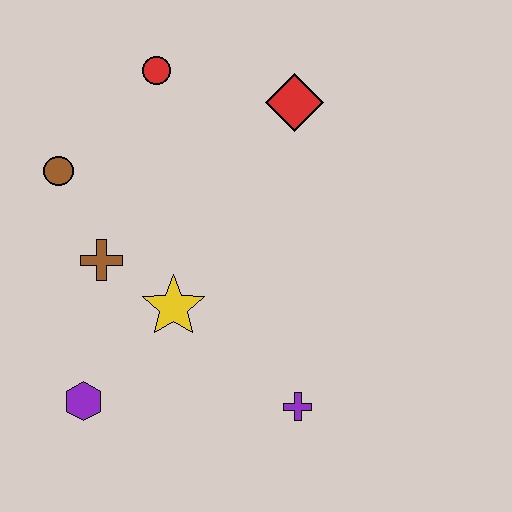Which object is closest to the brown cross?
The yellow star is closest to the brown cross.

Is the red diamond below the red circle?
Yes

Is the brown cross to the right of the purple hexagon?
Yes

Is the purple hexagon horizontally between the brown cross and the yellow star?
No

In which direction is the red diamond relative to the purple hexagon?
The red diamond is above the purple hexagon.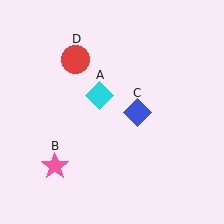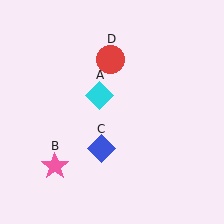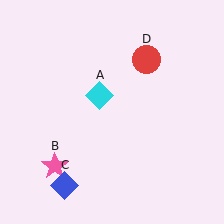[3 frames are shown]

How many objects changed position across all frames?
2 objects changed position: blue diamond (object C), red circle (object D).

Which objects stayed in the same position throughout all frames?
Cyan diamond (object A) and pink star (object B) remained stationary.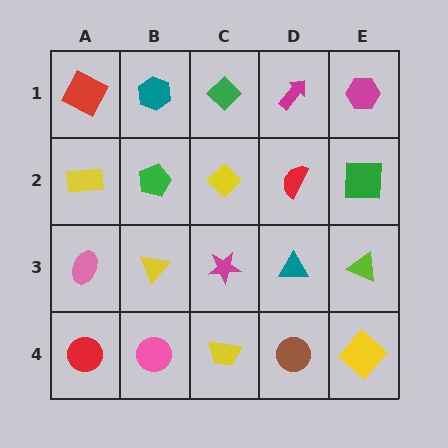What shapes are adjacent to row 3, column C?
A yellow diamond (row 2, column C), a yellow trapezoid (row 4, column C), a yellow triangle (row 3, column B), a teal triangle (row 3, column D).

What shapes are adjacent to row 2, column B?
A teal hexagon (row 1, column B), a yellow triangle (row 3, column B), a yellow rectangle (row 2, column A), a yellow diamond (row 2, column C).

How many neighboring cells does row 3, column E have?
3.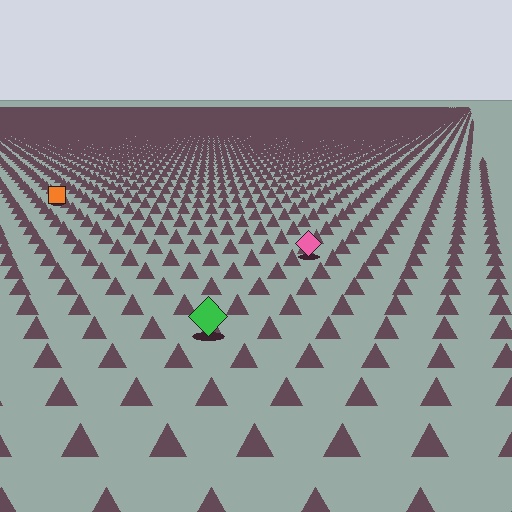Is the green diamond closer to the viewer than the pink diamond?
Yes. The green diamond is closer — you can tell from the texture gradient: the ground texture is coarser near it.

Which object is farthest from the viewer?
The orange square is farthest from the viewer. It appears smaller and the ground texture around it is denser.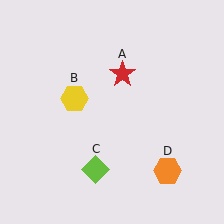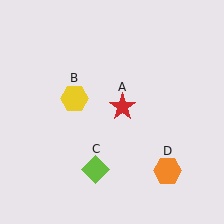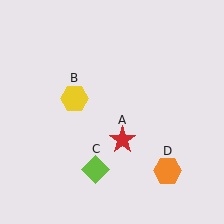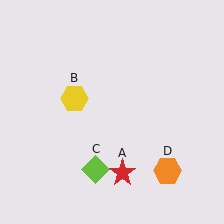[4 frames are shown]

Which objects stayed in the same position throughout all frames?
Yellow hexagon (object B) and lime diamond (object C) and orange hexagon (object D) remained stationary.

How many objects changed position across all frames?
1 object changed position: red star (object A).